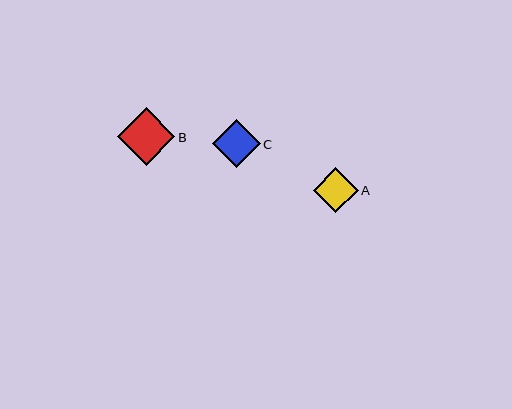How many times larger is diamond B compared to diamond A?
Diamond B is approximately 1.3 times the size of diamond A.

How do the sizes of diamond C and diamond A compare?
Diamond C and diamond A are approximately the same size.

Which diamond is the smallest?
Diamond A is the smallest with a size of approximately 44 pixels.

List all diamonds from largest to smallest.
From largest to smallest: B, C, A.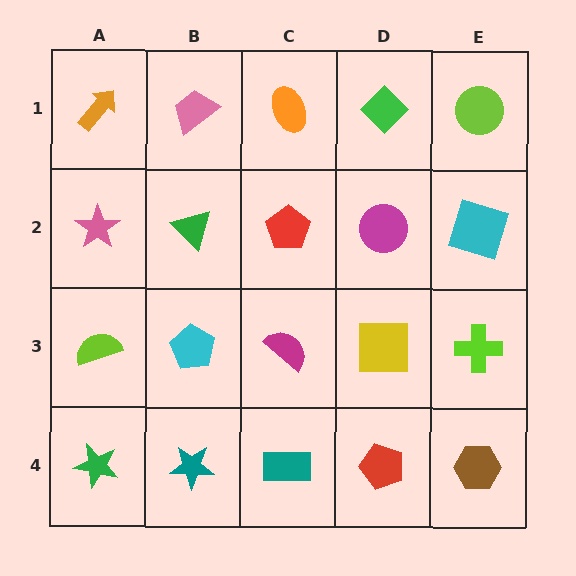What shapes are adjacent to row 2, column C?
An orange ellipse (row 1, column C), a magenta semicircle (row 3, column C), a green triangle (row 2, column B), a magenta circle (row 2, column D).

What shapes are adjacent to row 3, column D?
A magenta circle (row 2, column D), a red pentagon (row 4, column D), a magenta semicircle (row 3, column C), a lime cross (row 3, column E).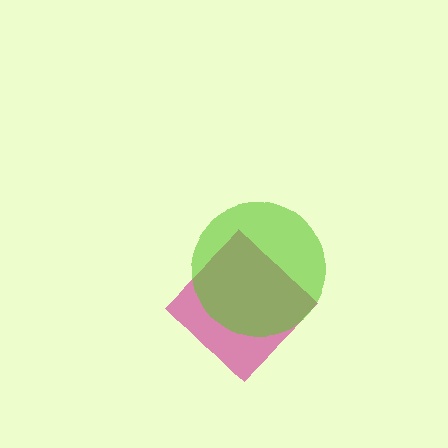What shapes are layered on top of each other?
The layered shapes are: a magenta diamond, a lime circle.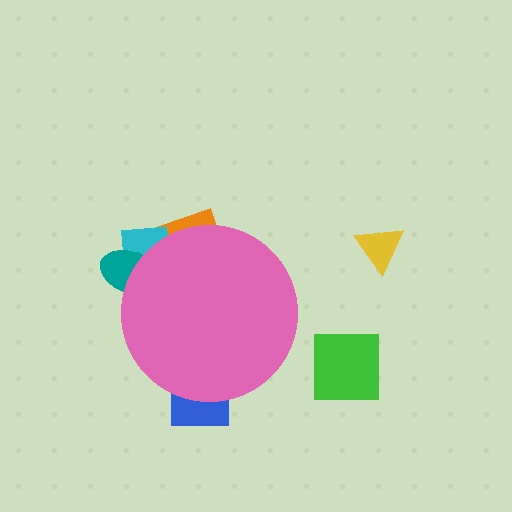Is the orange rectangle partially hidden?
Yes, the orange rectangle is partially hidden behind the pink circle.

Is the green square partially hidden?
No, the green square is fully visible.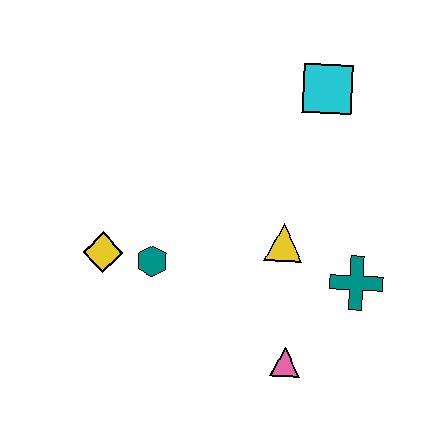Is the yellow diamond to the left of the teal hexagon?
Yes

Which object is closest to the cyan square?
The yellow triangle is closest to the cyan square.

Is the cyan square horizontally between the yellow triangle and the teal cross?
Yes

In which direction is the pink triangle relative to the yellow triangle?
The pink triangle is below the yellow triangle.